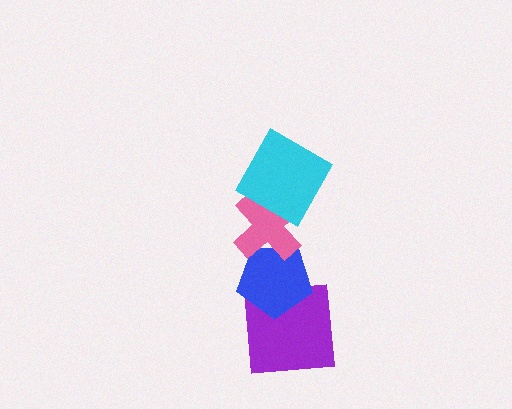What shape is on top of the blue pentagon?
The pink cross is on top of the blue pentagon.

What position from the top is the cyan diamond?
The cyan diamond is 1st from the top.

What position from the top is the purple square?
The purple square is 4th from the top.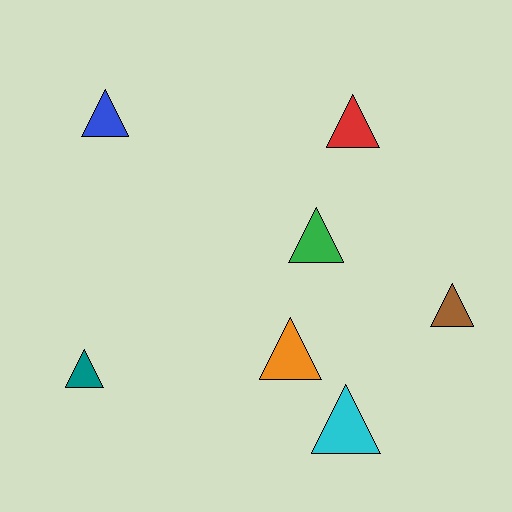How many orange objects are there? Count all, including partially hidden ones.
There is 1 orange object.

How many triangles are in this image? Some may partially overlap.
There are 7 triangles.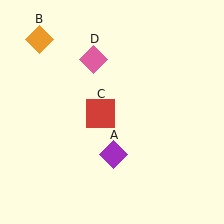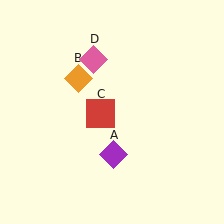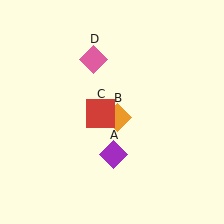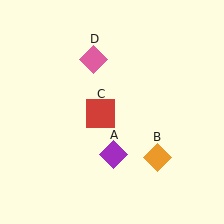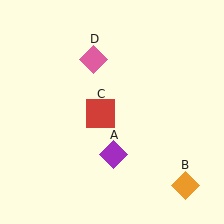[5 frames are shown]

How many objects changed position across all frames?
1 object changed position: orange diamond (object B).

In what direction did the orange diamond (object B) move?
The orange diamond (object B) moved down and to the right.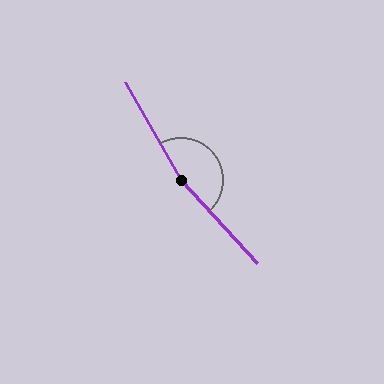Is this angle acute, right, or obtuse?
It is obtuse.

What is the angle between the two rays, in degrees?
Approximately 167 degrees.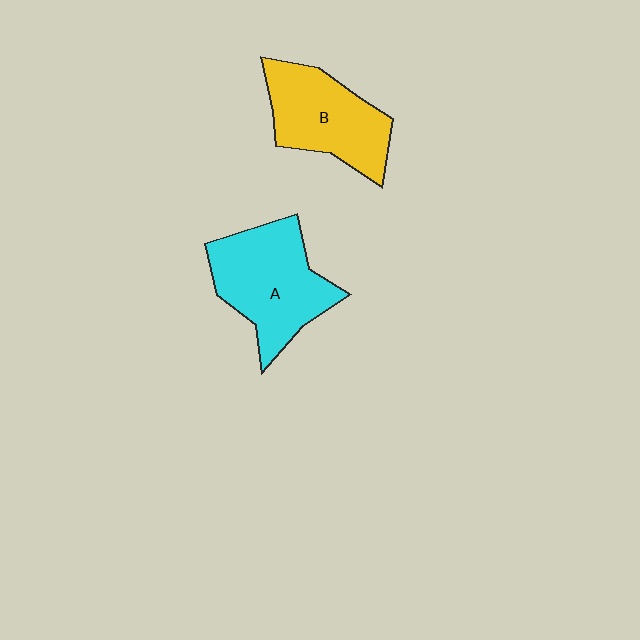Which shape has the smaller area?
Shape B (yellow).